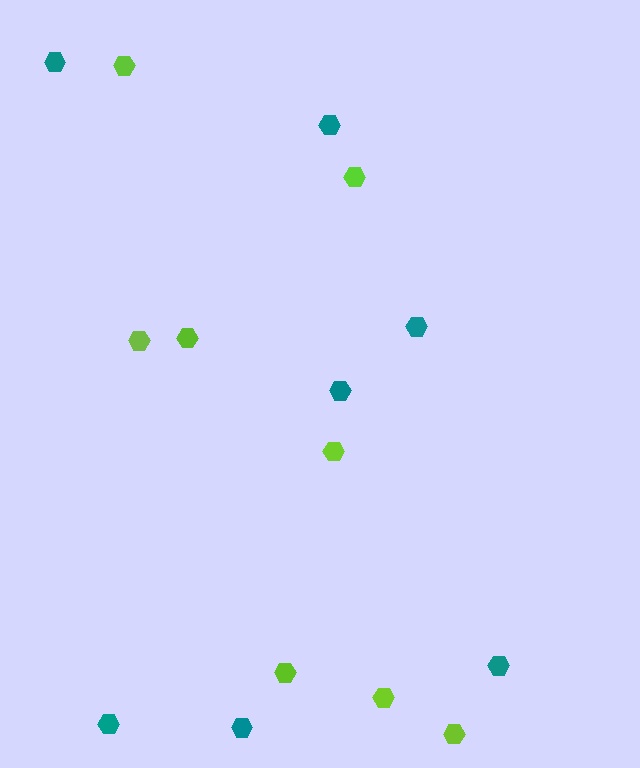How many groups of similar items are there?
There are 2 groups: one group of teal hexagons (7) and one group of lime hexagons (8).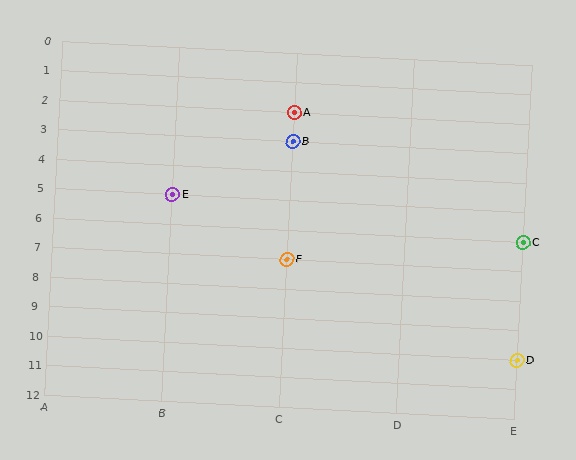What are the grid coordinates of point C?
Point C is at grid coordinates (E, 6).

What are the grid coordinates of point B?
Point B is at grid coordinates (C, 3).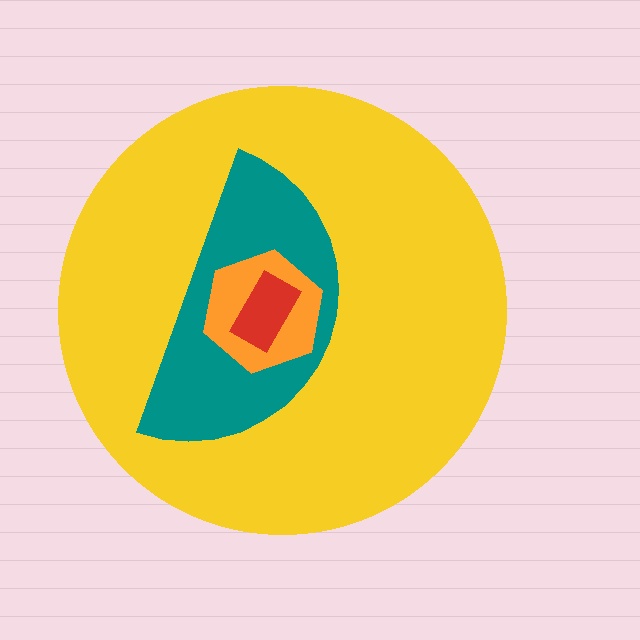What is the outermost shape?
The yellow circle.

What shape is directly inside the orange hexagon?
The red rectangle.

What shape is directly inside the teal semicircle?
The orange hexagon.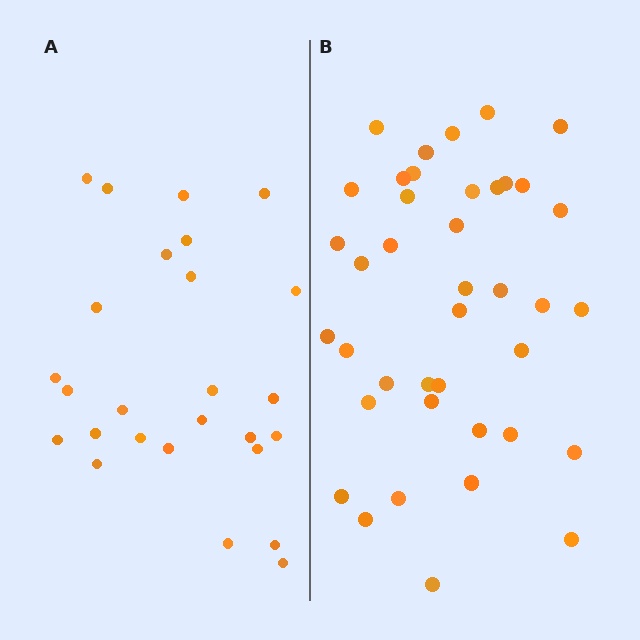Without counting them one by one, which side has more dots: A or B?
Region B (the right region) has more dots.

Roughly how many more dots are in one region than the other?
Region B has approximately 15 more dots than region A.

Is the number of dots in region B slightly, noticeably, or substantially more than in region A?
Region B has substantially more. The ratio is roughly 1.5 to 1.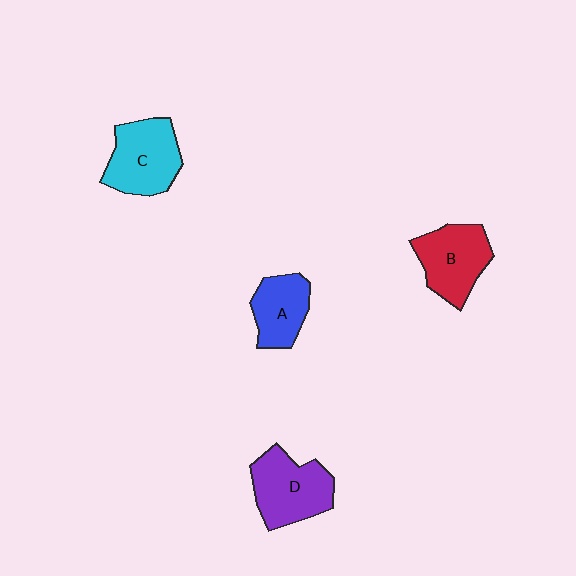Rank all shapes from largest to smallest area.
From largest to smallest: D (purple), C (cyan), B (red), A (blue).